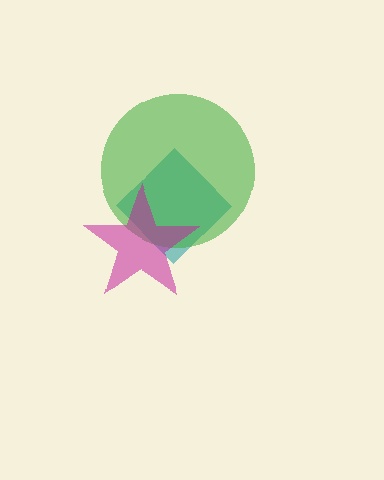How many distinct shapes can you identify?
There are 3 distinct shapes: a teal diamond, a green circle, a magenta star.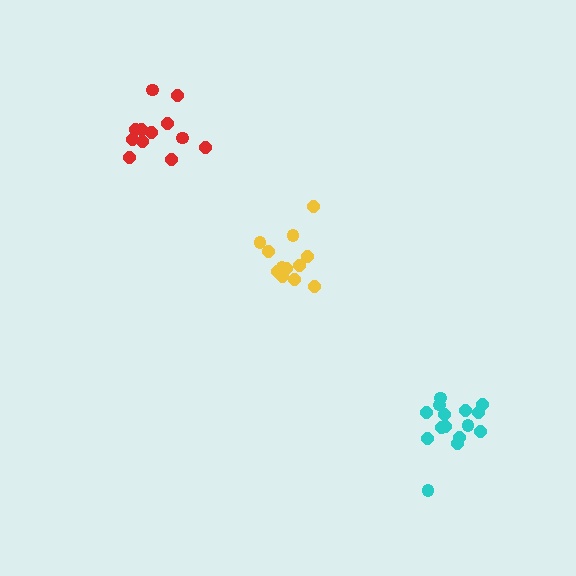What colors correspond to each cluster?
The clusters are colored: yellow, cyan, red.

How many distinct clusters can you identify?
There are 3 distinct clusters.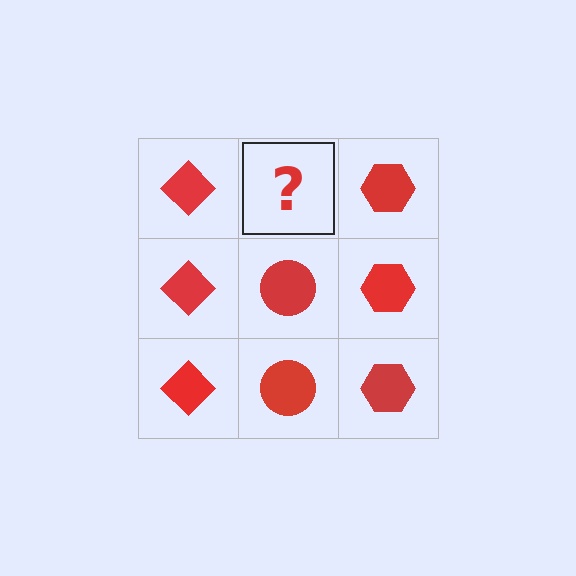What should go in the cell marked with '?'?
The missing cell should contain a red circle.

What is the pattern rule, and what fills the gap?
The rule is that each column has a consistent shape. The gap should be filled with a red circle.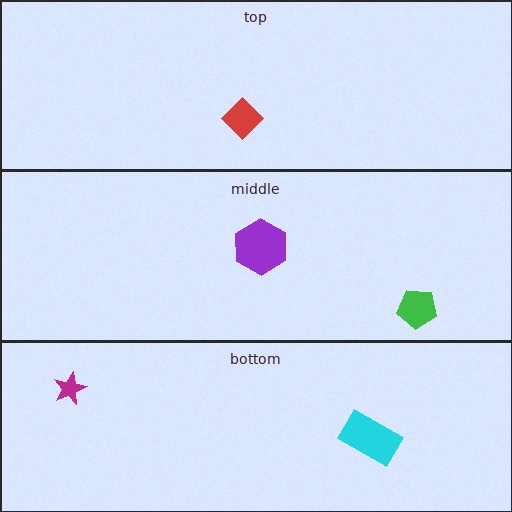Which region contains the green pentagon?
The middle region.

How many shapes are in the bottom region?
2.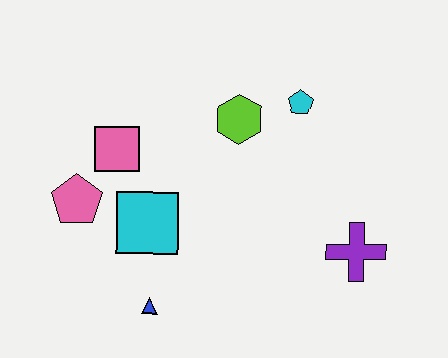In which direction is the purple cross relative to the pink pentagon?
The purple cross is to the right of the pink pentagon.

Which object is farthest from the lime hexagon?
The blue triangle is farthest from the lime hexagon.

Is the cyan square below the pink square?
Yes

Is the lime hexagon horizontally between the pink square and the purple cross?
Yes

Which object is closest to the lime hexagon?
The cyan pentagon is closest to the lime hexagon.